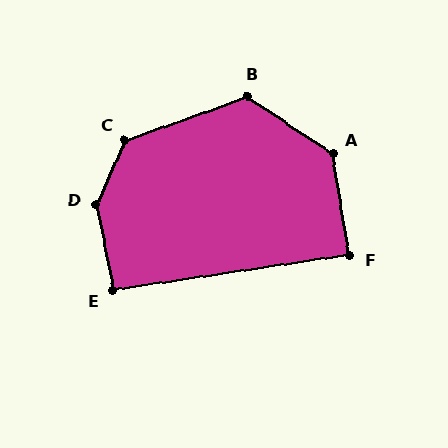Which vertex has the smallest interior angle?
F, at approximately 89 degrees.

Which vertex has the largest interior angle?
D, at approximately 145 degrees.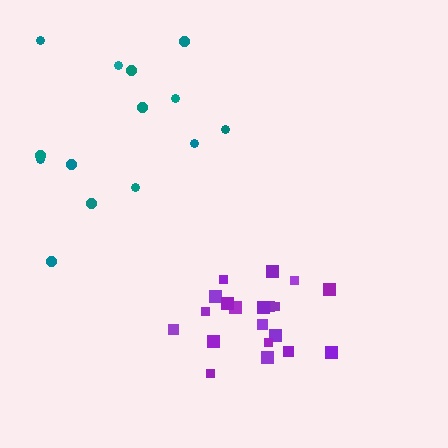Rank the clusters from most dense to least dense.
purple, teal.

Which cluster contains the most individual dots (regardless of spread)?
Purple (20).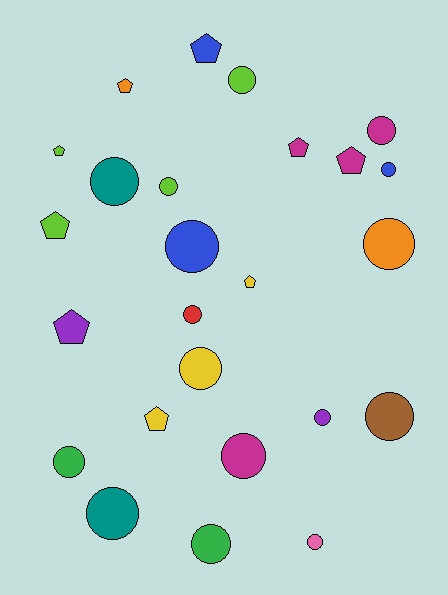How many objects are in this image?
There are 25 objects.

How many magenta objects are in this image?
There are 4 magenta objects.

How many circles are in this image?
There are 16 circles.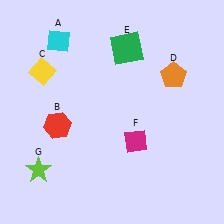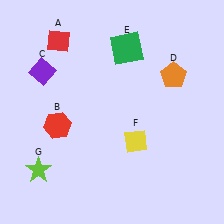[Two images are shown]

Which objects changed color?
A changed from cyan to red. C changed from yellow to purple. F changed from magenta to yellow.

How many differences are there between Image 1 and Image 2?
There are 3 differences between the two images.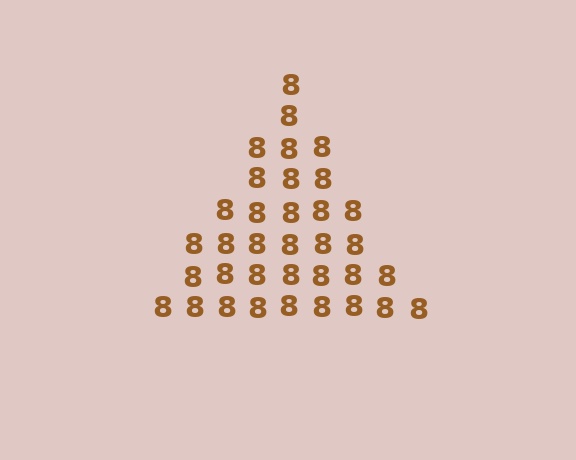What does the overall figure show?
The overall figure shows a triangle.